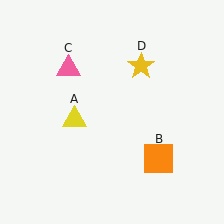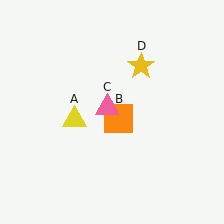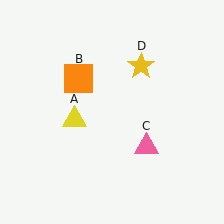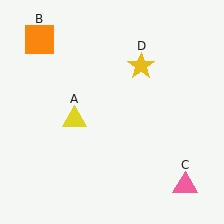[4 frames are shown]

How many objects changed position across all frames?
2 objects changed position: orange square (object B), pink triangle (object C).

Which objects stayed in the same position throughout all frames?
Yellow triangle (object A) and yellow star (object D) remained stationary.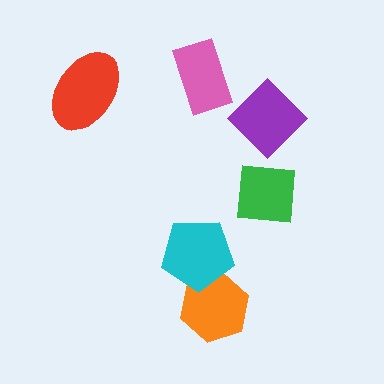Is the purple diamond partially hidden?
No, no other shape covers it.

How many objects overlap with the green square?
0 objects overlap with the green square.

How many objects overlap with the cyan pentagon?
1 object overlaps with the cyan pentagon.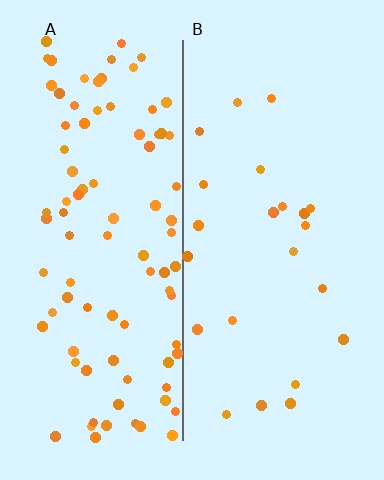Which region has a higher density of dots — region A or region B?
A (the left).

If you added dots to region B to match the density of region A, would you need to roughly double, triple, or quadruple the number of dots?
Approximately quadruple.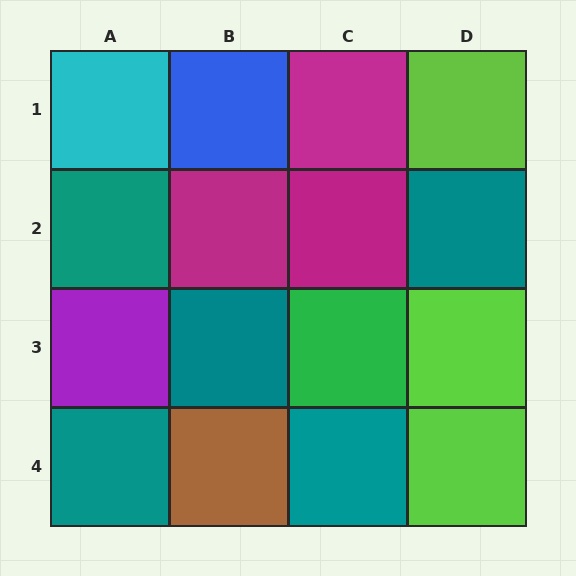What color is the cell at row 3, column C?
Green.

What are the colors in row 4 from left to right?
Teal, brown, teal, lime.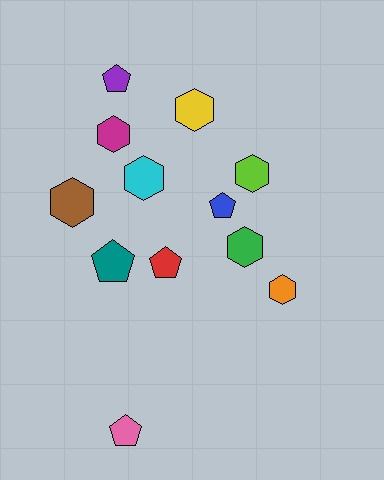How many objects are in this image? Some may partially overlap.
There are 12 objects.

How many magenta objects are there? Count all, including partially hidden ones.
There is 1 magenta object.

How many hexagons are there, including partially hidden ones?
There are 7 hexagons.